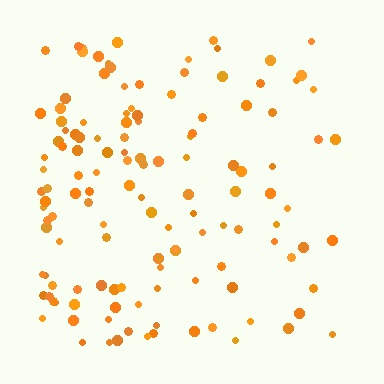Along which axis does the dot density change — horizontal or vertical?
Horizontal.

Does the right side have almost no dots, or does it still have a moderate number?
Still a moderate number, just noticeably fewer than the left.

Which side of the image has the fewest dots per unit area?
The right.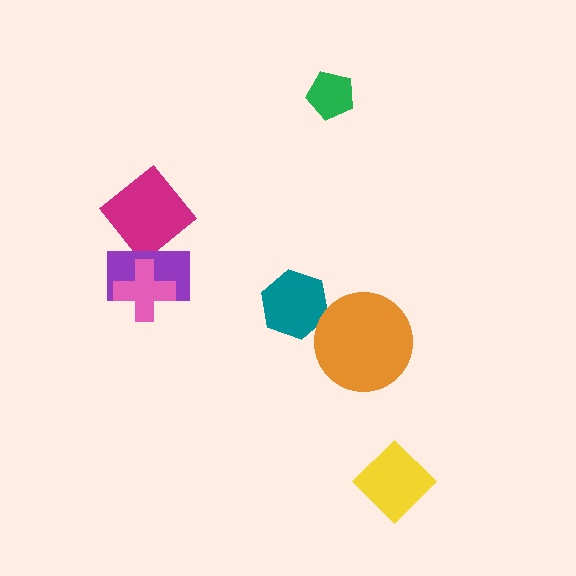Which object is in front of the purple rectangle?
The pink cross is in front of the purple rectangle.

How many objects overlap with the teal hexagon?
0 objects overlap with the teal hexagon.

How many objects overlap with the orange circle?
0 objects overlap with the orange circle.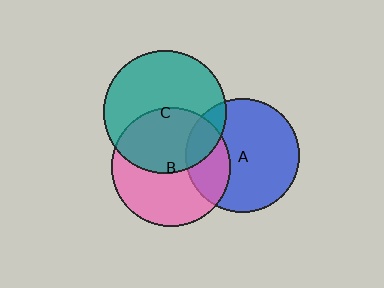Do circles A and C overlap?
Yes.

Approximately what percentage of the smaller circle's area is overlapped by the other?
Approximately 15%.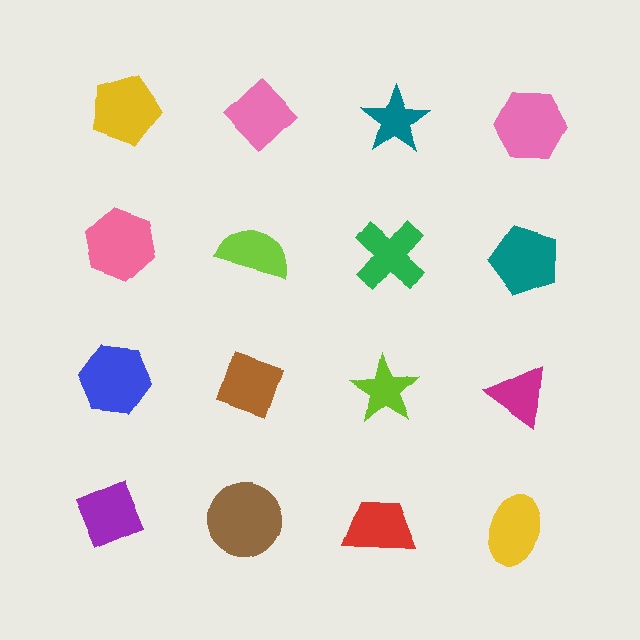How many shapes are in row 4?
4 shapes.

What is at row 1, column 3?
A teal star.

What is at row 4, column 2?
A brown circle.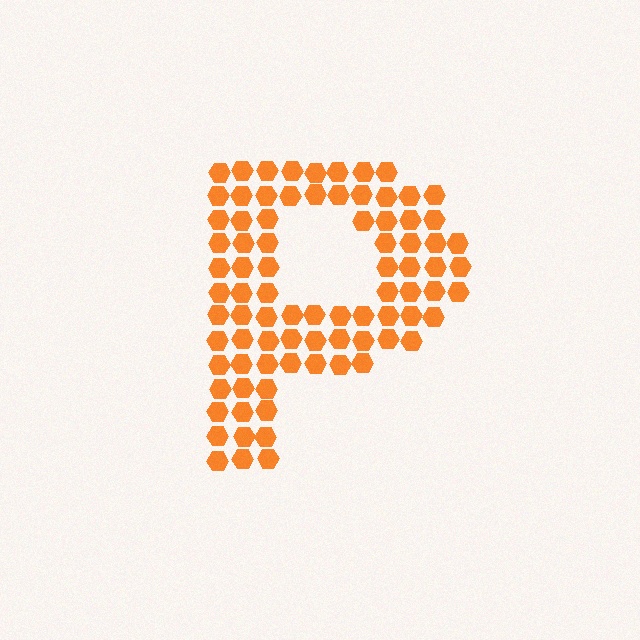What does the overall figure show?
The overall figure shows the letter P.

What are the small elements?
The small elements are hexagons.